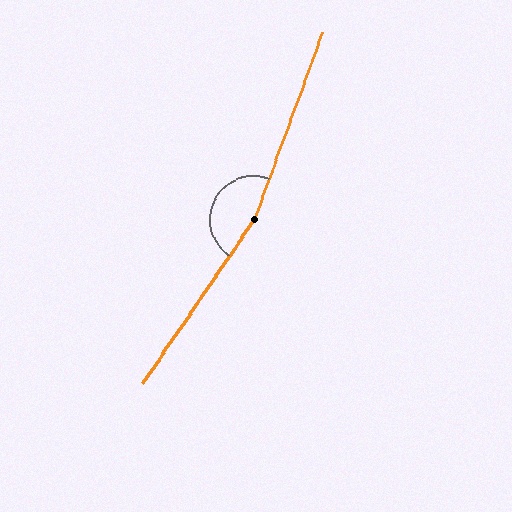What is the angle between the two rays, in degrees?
Approximately 166 degrees.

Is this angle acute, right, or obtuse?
It is obtuse.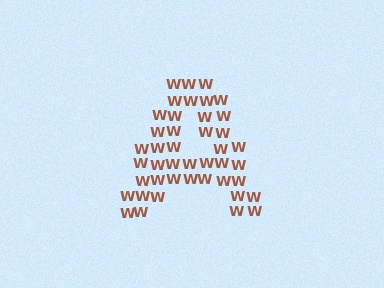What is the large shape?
The large shape is the letter A.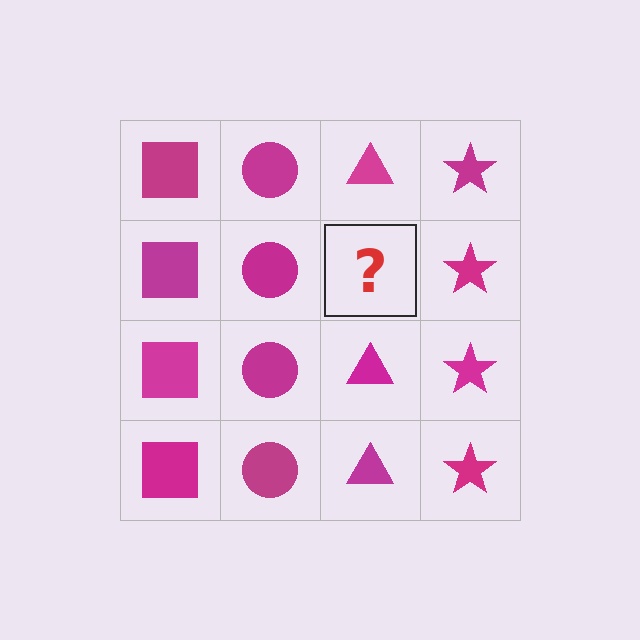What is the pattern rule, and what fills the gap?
The rule is that each column has a consistent shape. The gap should be filled with a magenta triangle.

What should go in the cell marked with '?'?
The missing cell should contain a magenta triangle.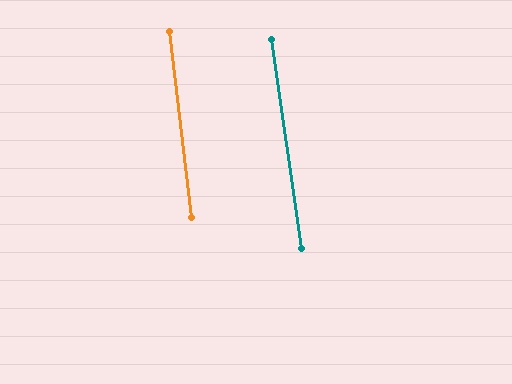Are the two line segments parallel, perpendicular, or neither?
Parallel — their directions differ by only 1.5°.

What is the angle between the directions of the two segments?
Approximately 2 degrees.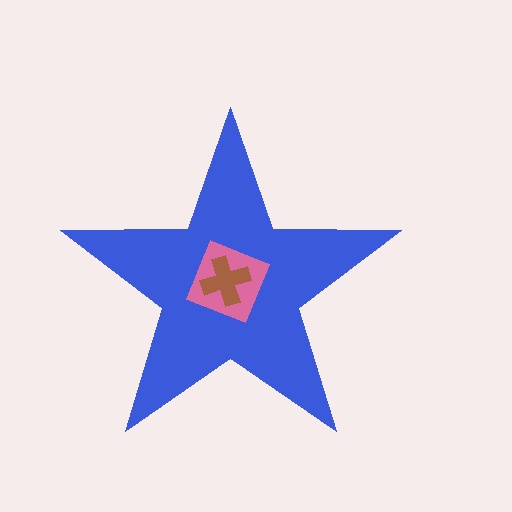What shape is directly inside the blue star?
The pink square.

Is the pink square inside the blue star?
Yes.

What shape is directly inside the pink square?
The brown cross.